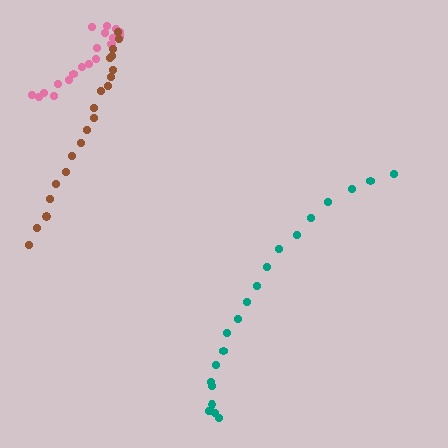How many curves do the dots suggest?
There are 3 distinct paths.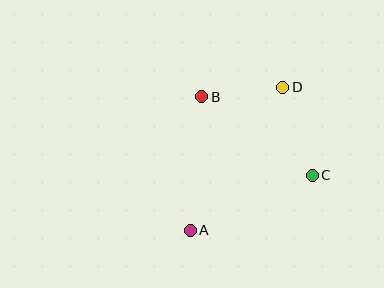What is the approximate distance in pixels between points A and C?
The distance between A and C is approximately 134 pixels.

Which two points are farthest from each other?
Points A and D are farthest from each other.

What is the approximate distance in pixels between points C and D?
The distance between C and D is approximately 93 pixels.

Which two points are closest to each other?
Points B and D are closest to each other.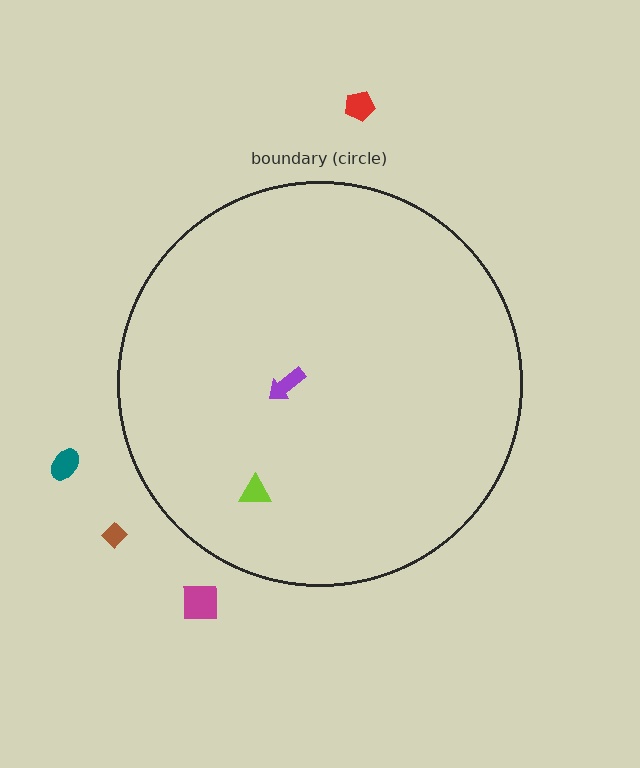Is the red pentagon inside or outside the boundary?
Outside.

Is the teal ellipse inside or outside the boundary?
Outside.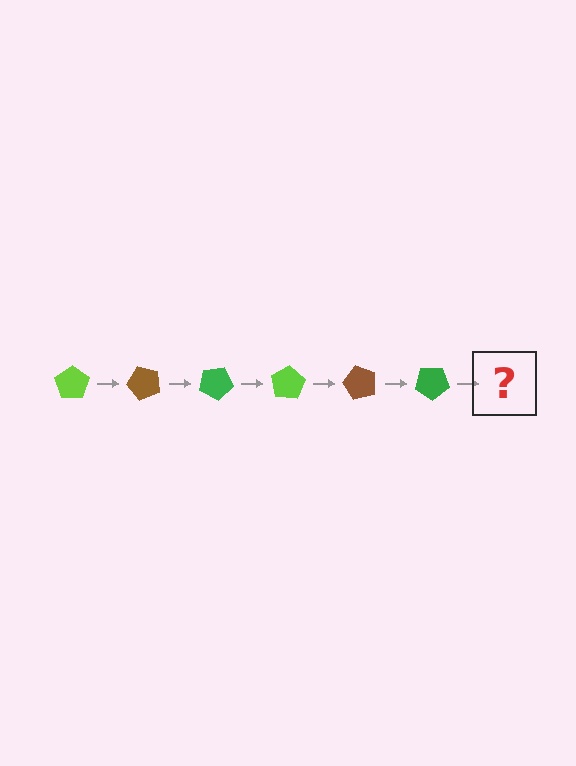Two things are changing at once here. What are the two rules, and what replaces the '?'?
The two rules are that it rotates 50 degrees each step and the color cycles through lime, brown, and green. The '?' should be a lime pentagon, rotated 300 degrees from the start.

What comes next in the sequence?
The next element should be a lime pentagon, rotated 300 degrees from the start.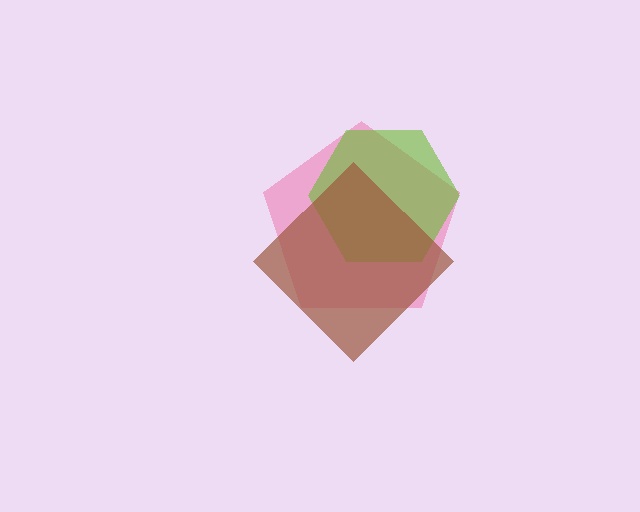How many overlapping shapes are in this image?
There are 3 overlapping shapes in the image.